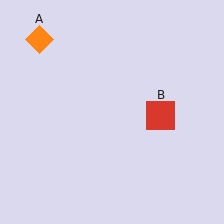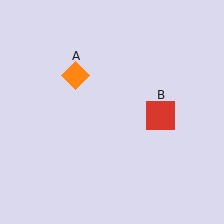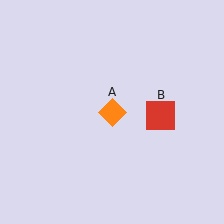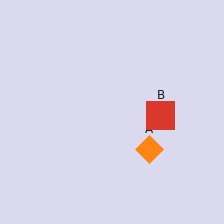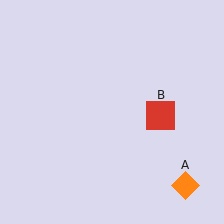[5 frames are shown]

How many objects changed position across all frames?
1 object changed position: orange diamond (object A).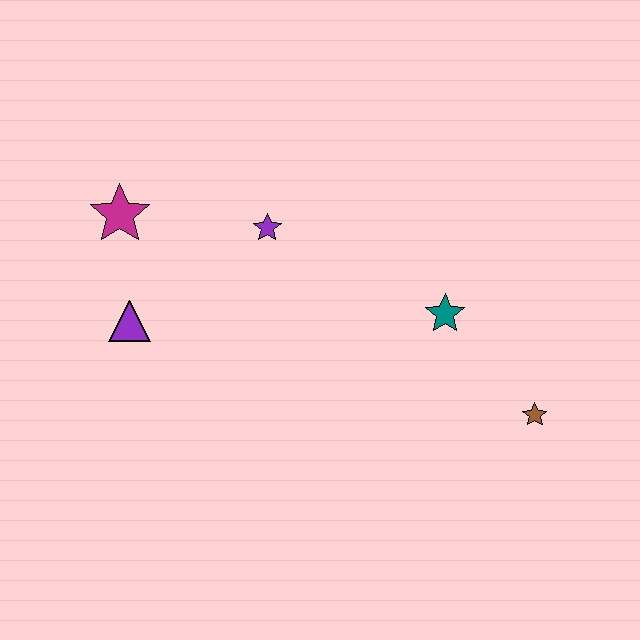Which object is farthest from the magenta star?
The brown star is farthest from the magenta star.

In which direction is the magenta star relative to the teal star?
The magenta star is to the left of the teal star.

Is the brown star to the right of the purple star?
Yes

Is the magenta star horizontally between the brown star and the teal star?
No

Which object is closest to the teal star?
The brown star is closest to the teal star.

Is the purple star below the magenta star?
Yes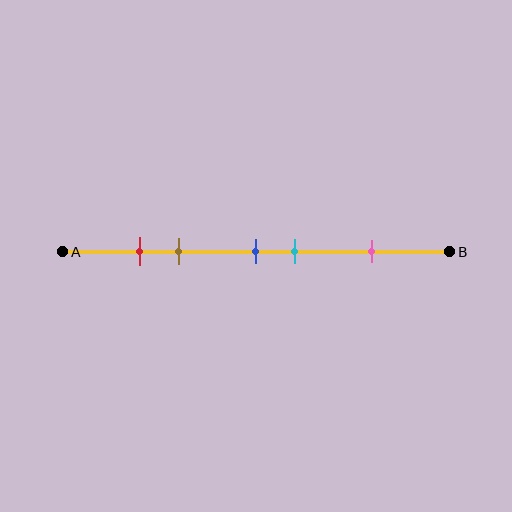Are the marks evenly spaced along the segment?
No, the marks are not evenly spaced.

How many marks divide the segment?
There are 5 marks dividing the segment.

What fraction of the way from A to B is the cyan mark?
The cyan mark is approximately 60% (0.6) of the way from A to B.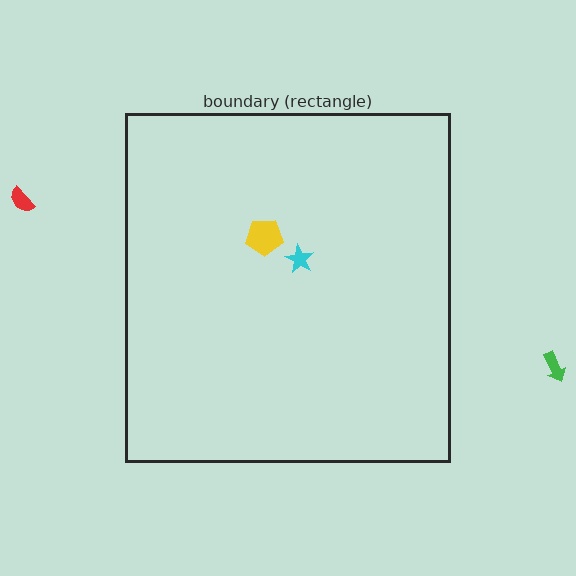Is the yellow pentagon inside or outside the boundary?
Inside.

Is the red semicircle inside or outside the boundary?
Outside.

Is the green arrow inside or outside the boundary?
Outside.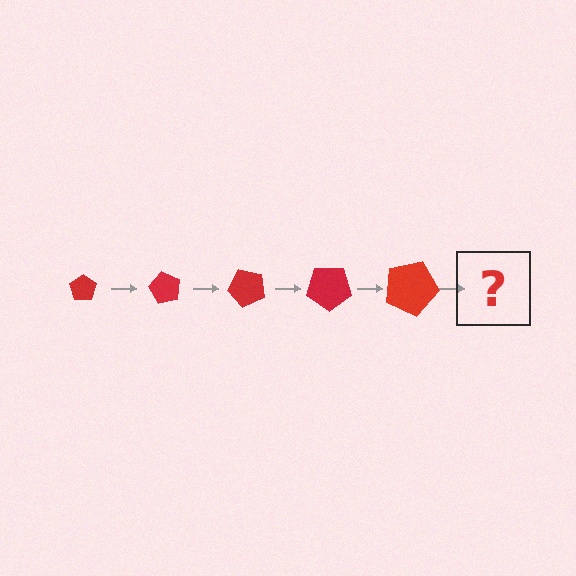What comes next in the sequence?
The next element should be a pentagon, larger than the previous one and rotated 300 degrees from the start.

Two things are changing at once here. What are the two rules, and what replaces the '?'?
The two rules are that the pentagon grows larger each step and it rotates 60 degrees each step. The '?' should be a pentagon, larger than the previous one and rotated 300 degrees from the start.